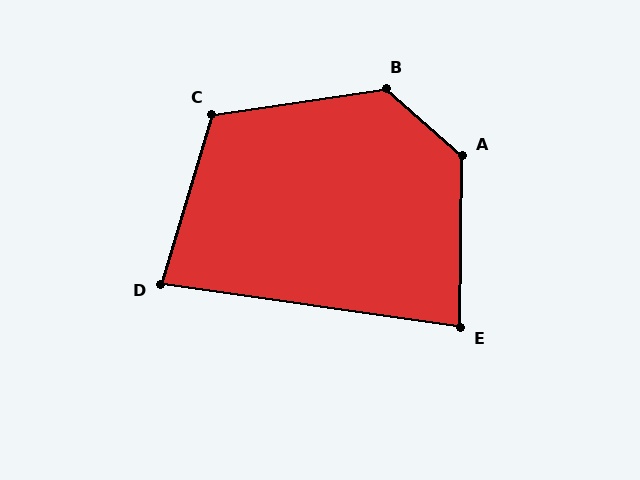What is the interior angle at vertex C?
Approximately 115 degrees (obtuse).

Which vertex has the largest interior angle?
A, at approximately 131 degrees.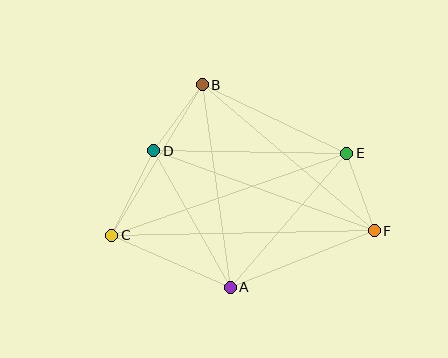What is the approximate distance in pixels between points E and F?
The distance between E and F is approximately 82 pixels.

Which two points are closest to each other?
Points B and D are closest to each other.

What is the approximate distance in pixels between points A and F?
The distance between A and F is approximately 155 pixels.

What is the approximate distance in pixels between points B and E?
The distance between B and E is approximately 160 pixels.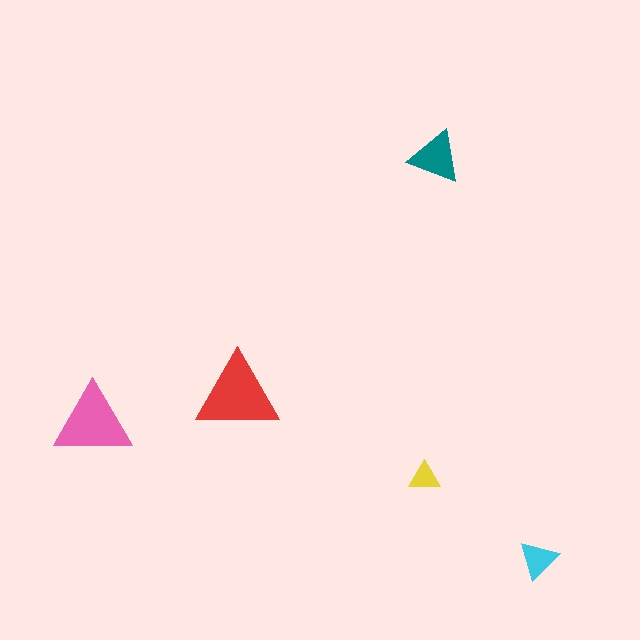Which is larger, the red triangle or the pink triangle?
The red one.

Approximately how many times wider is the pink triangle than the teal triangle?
About 1.5 times wider.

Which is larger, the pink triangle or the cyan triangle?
The pink one.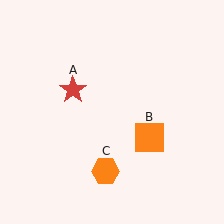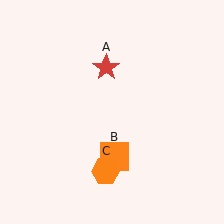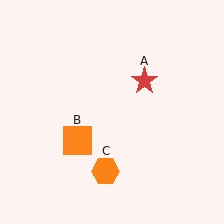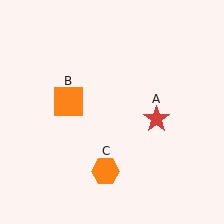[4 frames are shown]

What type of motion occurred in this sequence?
The red star (object A), orange square (object B) rotated clockwise around the center of the scene.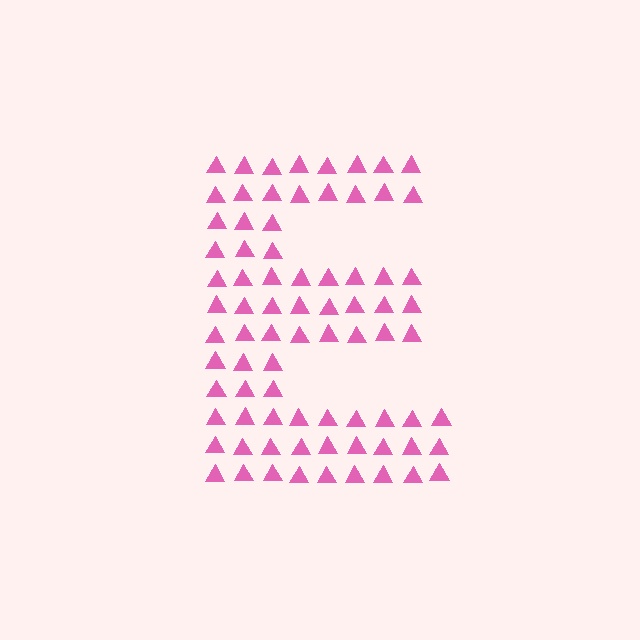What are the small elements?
The small elements are triangles.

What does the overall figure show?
The overall figure shows the letter E.